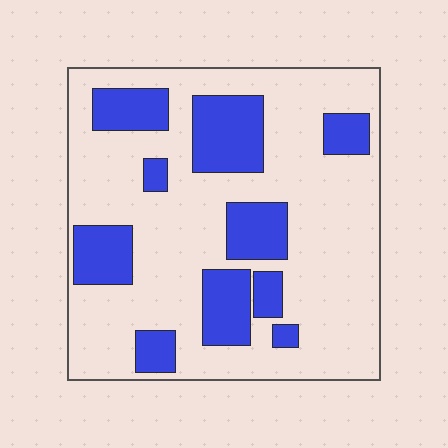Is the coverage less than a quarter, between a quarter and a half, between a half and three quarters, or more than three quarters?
Between a quarter and a half.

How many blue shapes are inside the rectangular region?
10.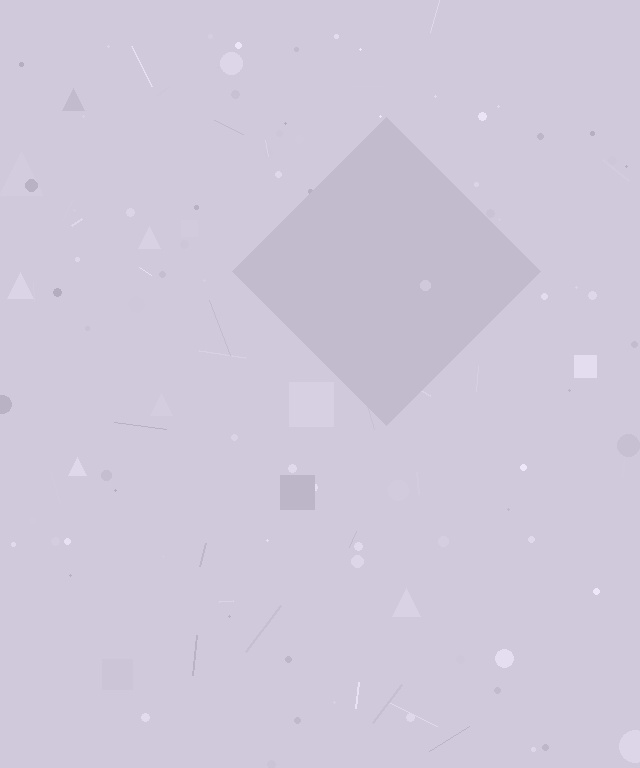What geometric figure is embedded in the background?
A diamond is embedded in the background.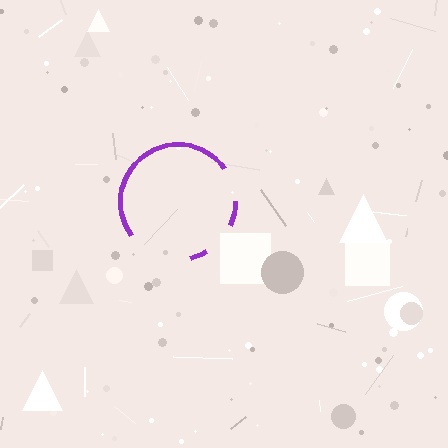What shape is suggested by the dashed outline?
The dashed outline suggests a circle.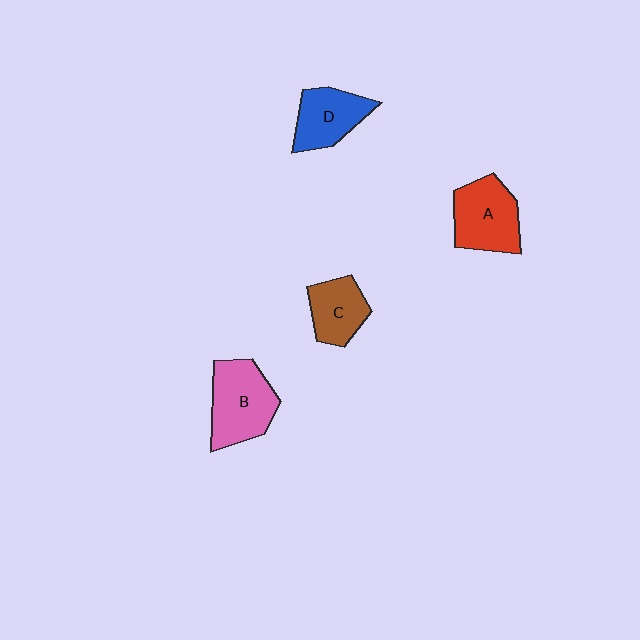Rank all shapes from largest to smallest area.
From largest to smallest: B (pink), A (red), D (blue), C (brown).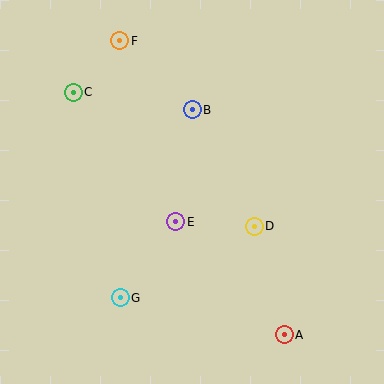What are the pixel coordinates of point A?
Point A is at (284, 335).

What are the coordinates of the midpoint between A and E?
The midpoint between A and E is at (230, 278).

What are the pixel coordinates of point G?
Point G is at (120, 298).